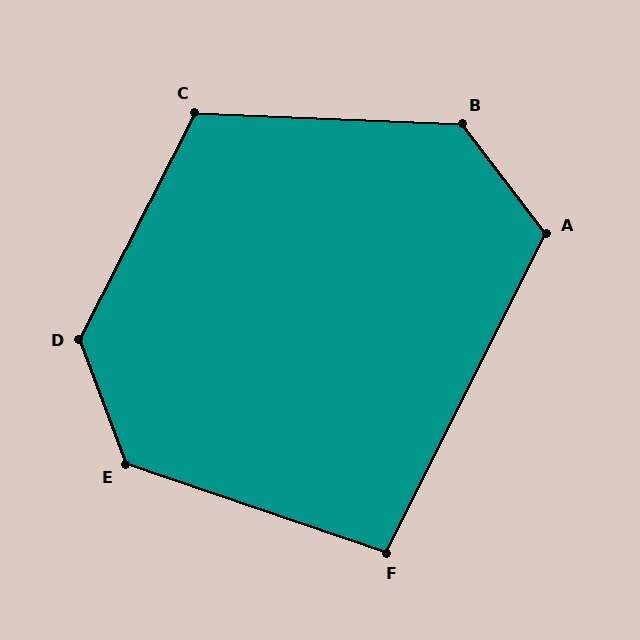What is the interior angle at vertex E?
Approximately 129 degrees (obtuse).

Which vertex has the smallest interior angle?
F, at approximately 98 degrees.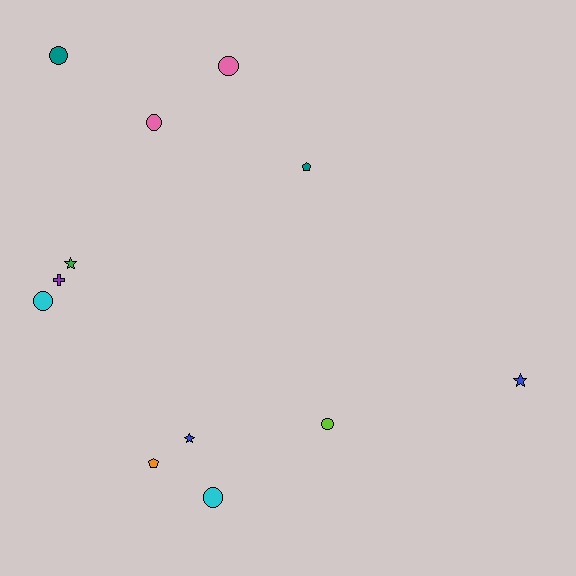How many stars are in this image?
There are 3 stars.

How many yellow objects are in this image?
There are no yellow objects.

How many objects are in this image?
There are 12 objects.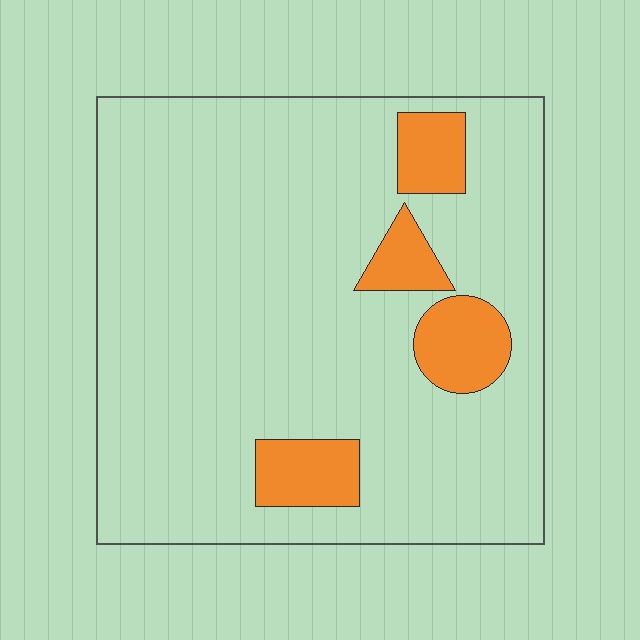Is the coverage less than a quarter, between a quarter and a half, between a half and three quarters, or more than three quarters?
Less than a quarter.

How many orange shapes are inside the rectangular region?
4.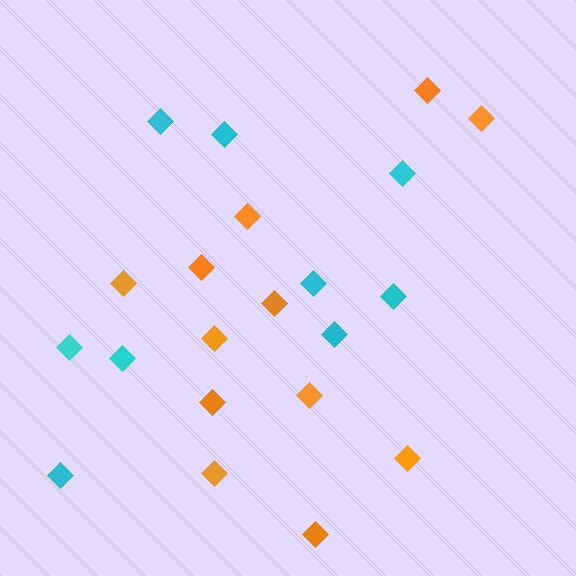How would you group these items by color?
There are 2 groups: one group of orange diamonds (12) and one group of cyan diamonds (9).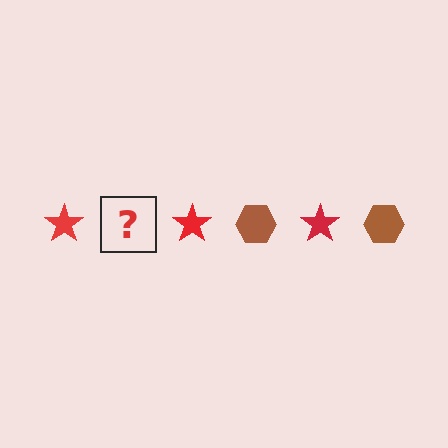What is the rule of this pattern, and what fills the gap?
The rule is that the pattern alternates between red star and brown hexagon. The gap should be filled with a brown hexagon.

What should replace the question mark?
The question mark should be replaced with a brown hexagon.